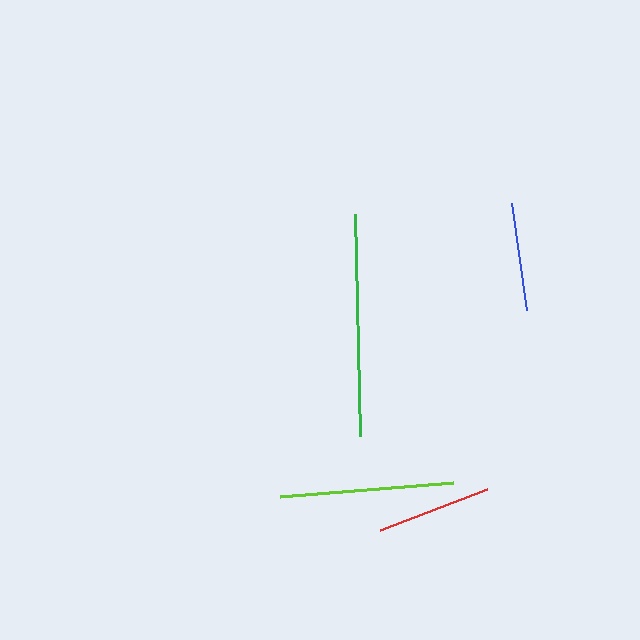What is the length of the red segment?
The red segment is approximately 114 pixels long.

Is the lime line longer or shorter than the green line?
The green line is longer than the lime line.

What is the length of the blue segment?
The blue segment is approximately 108 pixels long.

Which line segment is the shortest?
The blue line is the shortest at approximately 108 pixels.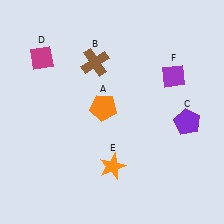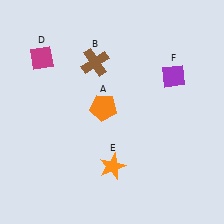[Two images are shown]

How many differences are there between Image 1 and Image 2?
There is 1 difference between the two images.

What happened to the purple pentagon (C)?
The purple pentagon (C) was removed in Image 2. It was in the bottom-right area of Image 1.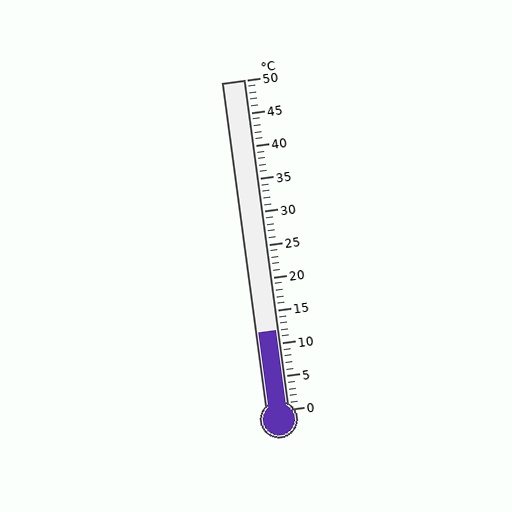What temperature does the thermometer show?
The thermometer shows approximately 12°C.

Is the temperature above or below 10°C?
The temperature is above 10°C.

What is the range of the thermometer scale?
The thermometer scale ranges from 0°C to 50°C.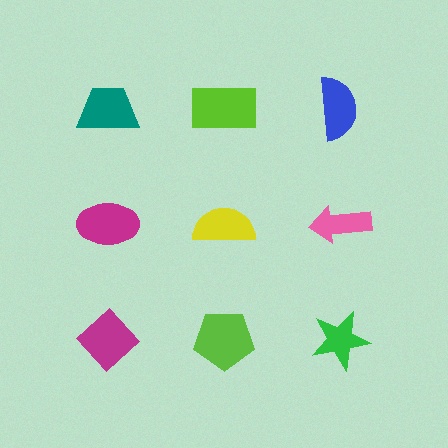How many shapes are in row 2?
3 shapes.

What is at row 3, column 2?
A lime pentagon.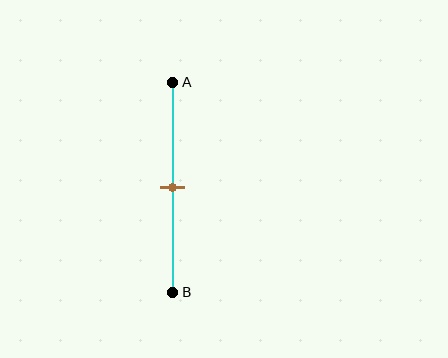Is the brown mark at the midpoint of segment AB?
Yes, the mark is approximately at the midpoint.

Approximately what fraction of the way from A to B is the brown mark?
The brown mark is approximately 50% of the way from A to B.